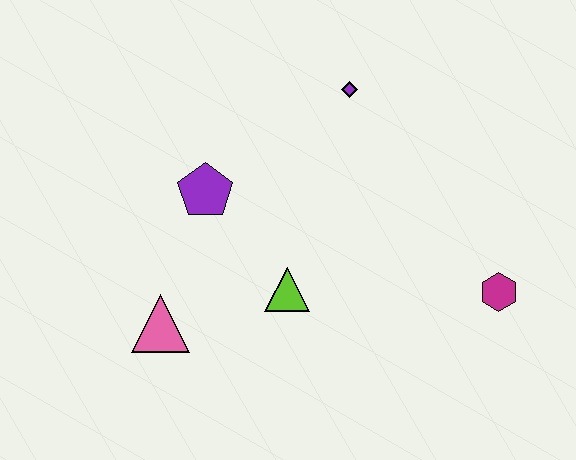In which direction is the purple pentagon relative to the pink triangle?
The purple pentagon is above the pink triangle.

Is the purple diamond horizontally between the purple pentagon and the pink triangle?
No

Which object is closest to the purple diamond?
The purple pentagon is closest to the purple diamond.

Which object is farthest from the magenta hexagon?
The pink triangle is farthest from the magenta hexagon.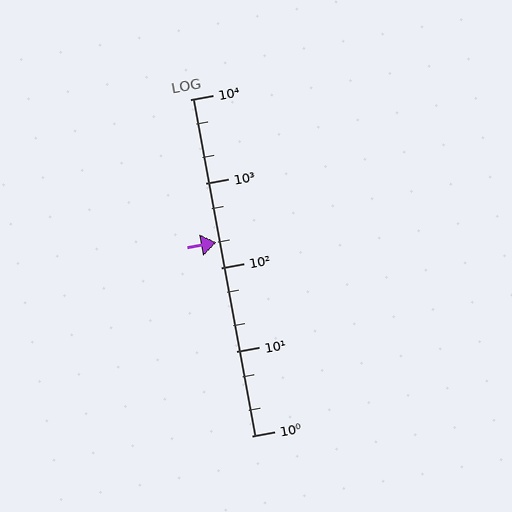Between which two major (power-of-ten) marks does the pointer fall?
The pointer is between 100 and 1000.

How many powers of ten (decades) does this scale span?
The scale spans 4 decades, from 1 to 10000.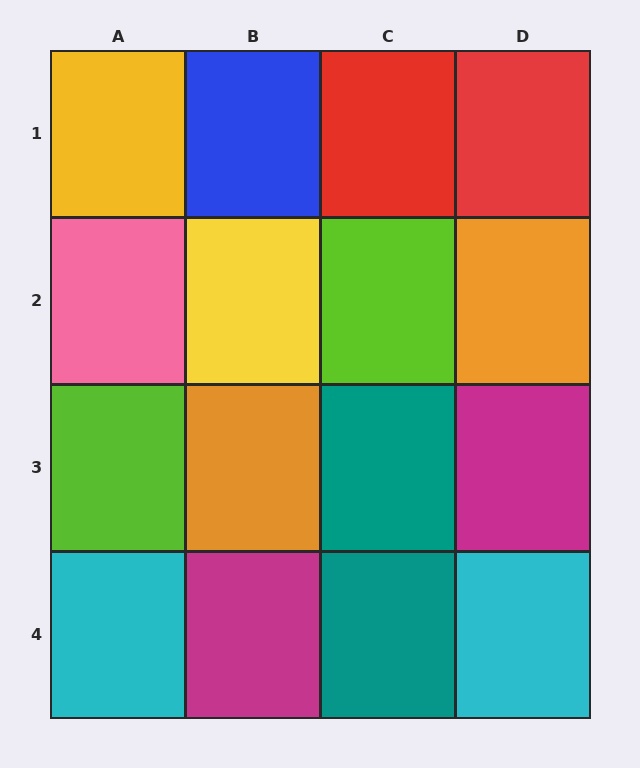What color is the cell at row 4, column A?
Cyan.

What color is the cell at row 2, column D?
Orange.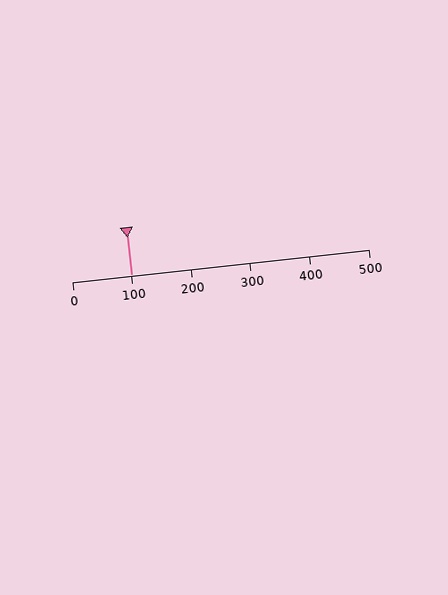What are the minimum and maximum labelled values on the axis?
The axis runs from 0 to 500.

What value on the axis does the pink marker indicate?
The marker indicates approximately 100.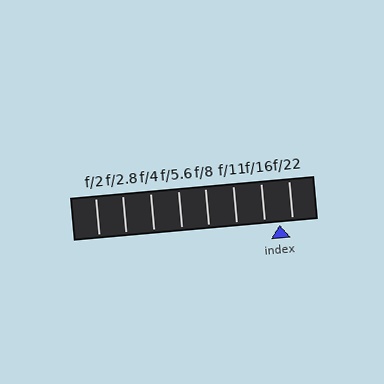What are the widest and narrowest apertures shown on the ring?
The widest aperture shown is f/2 and the narrowest is f/22.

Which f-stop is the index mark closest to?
The index mark is closest to f/22.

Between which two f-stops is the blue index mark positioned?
The index mark is between f/16 and f/22.